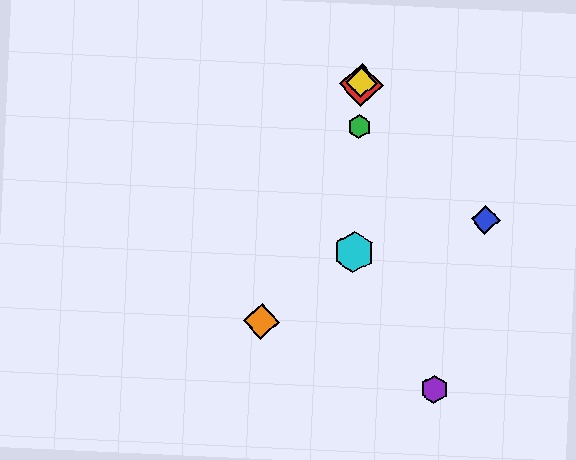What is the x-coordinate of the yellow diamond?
The yellow diamond is at x≈361.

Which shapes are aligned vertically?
The red diamond, the green hexagon, the yellow diamond, the cyan hexagon are aligned vertically.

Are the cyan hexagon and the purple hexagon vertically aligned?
No, the cyan hexagon is at x≈354 and the purple hexagon is at x≈435.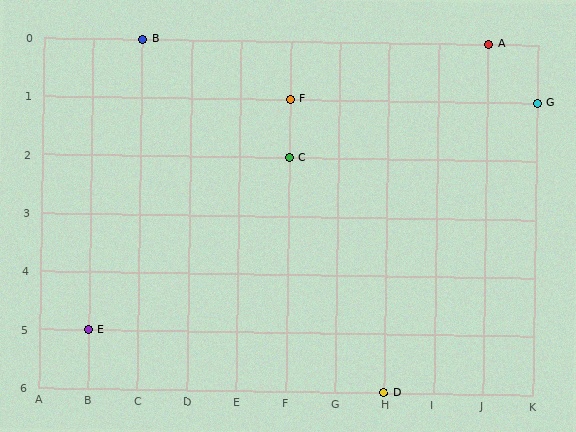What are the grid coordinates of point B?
Point B is at grid coordinates (C, 0).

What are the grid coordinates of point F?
Point F is at grid coordinates (F, 1).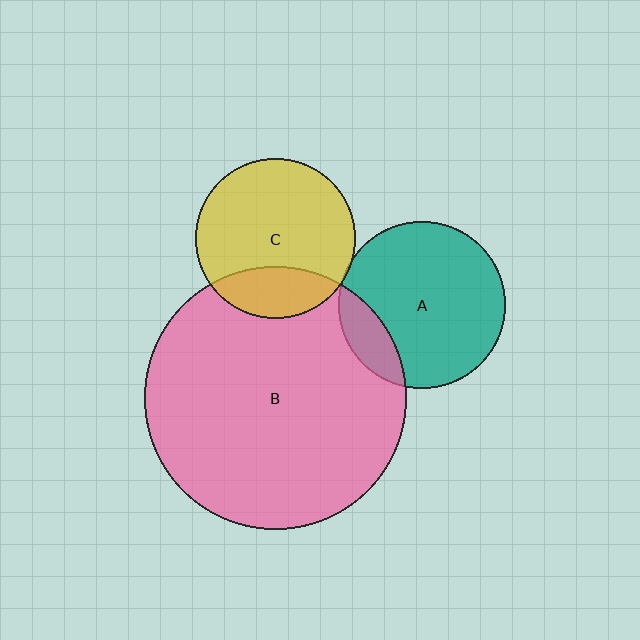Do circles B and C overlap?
Yes.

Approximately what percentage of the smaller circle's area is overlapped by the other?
Approximately 25%.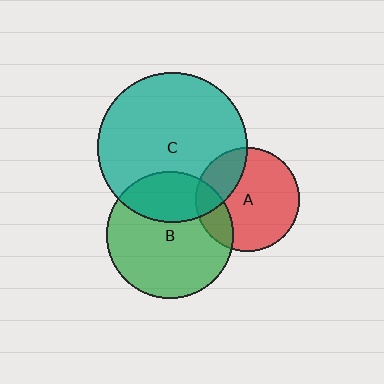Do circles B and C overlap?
Yes.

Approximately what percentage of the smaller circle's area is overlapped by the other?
Approximately 30%.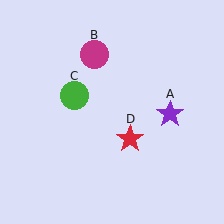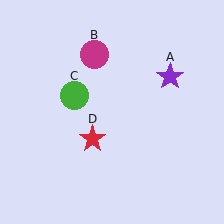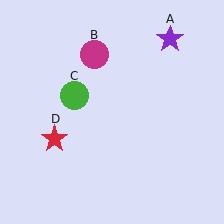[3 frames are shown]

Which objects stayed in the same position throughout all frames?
Magenta circle (object B) and green circle (object C) remained stationary.